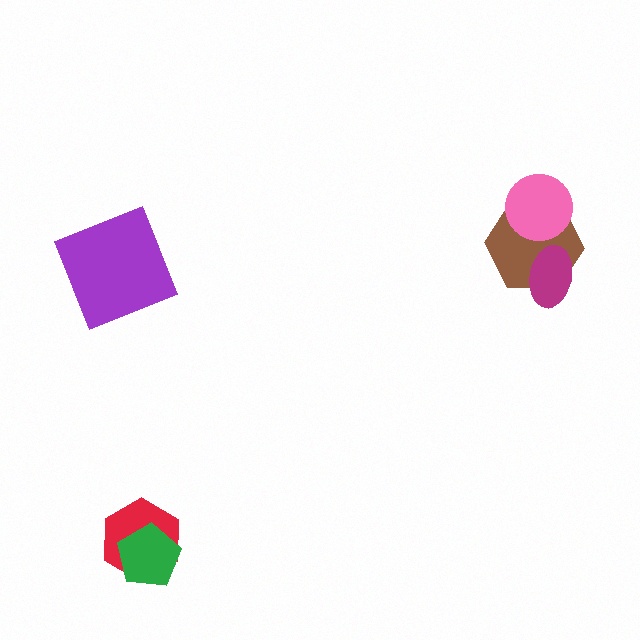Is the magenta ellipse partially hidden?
No, no other shape covers it.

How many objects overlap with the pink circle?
1 object overlaps with the pink circle.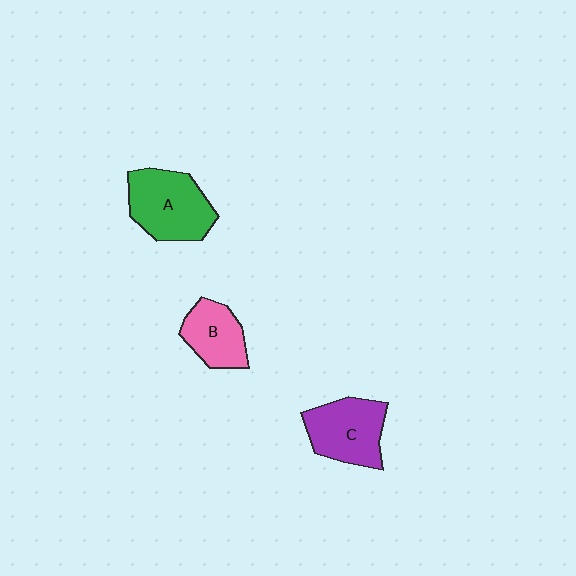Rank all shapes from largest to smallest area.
From largest to smallest: A (green), C (purple), B (pink).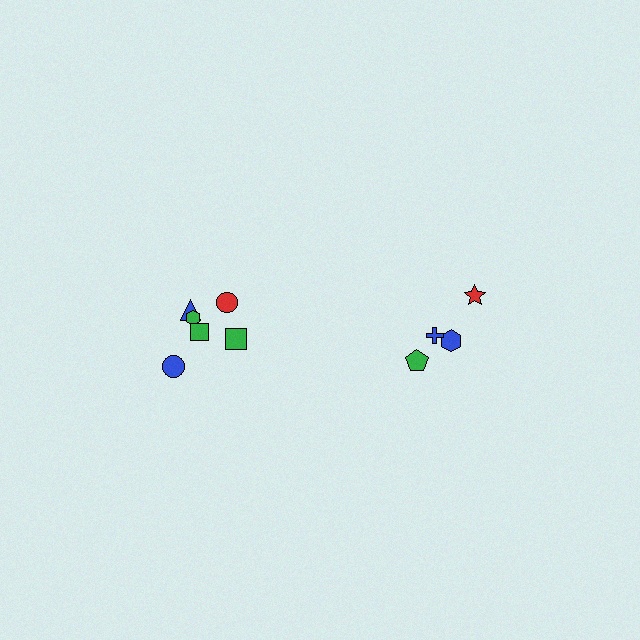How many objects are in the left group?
There are 7 objects.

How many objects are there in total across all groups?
There are 11 objects.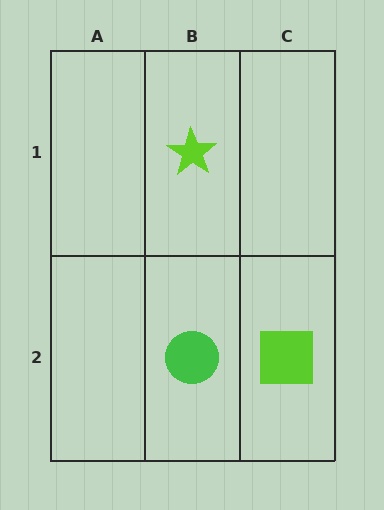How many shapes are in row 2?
2 shapes.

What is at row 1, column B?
A lime star.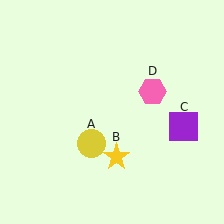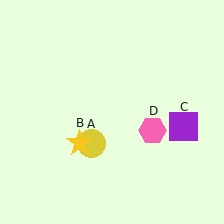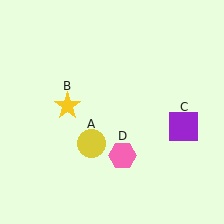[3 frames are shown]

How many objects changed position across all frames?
2 objects changed position: yellow star (object B), pink hexagon (object D).